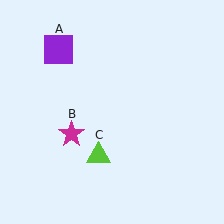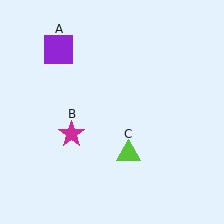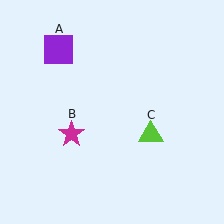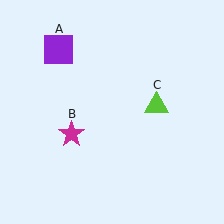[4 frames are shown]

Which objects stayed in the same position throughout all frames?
Purple square (object A) and magenta star (object B) remained stationary.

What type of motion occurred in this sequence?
The lime triangle (object C) rotated counterclockwise around the center of the scene.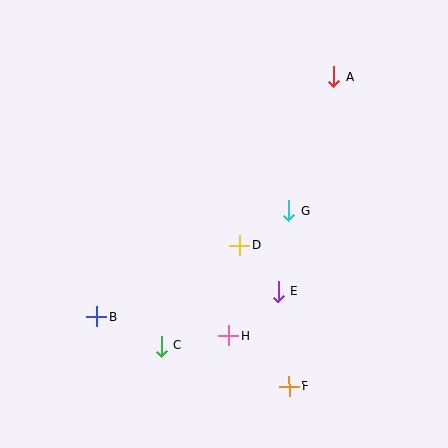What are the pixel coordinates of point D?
Point D is at (240, 245).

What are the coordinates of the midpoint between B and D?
The midpoint between B and D is at (168, 281).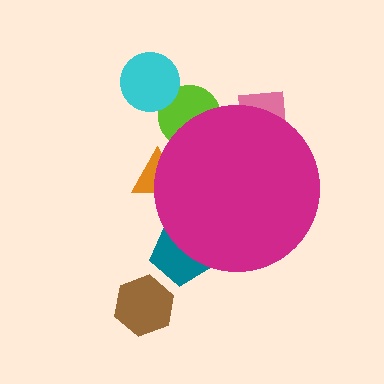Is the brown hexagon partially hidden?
No, the brown hexagon is fully visible.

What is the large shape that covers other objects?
A magenta circle.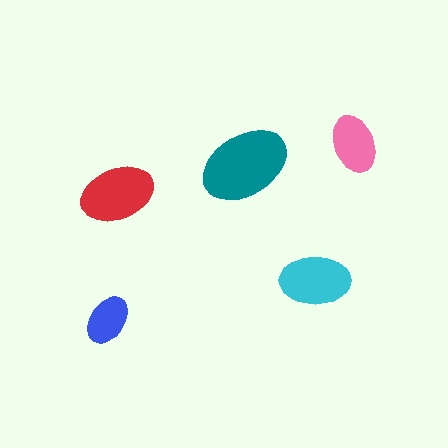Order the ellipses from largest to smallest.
the teal one, the red one, the cyan one, the pink one, the blue one.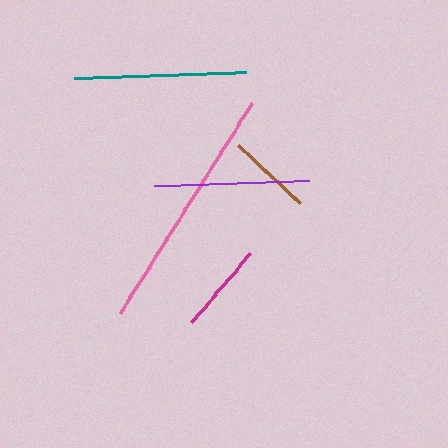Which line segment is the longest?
The pink line is the longest at approximately 248 pixels.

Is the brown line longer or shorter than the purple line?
The purple line is longer than the brown line.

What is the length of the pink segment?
The pink segment is approximately 248 pixels long.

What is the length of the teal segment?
The teal segment is approximately 172 pixels long.